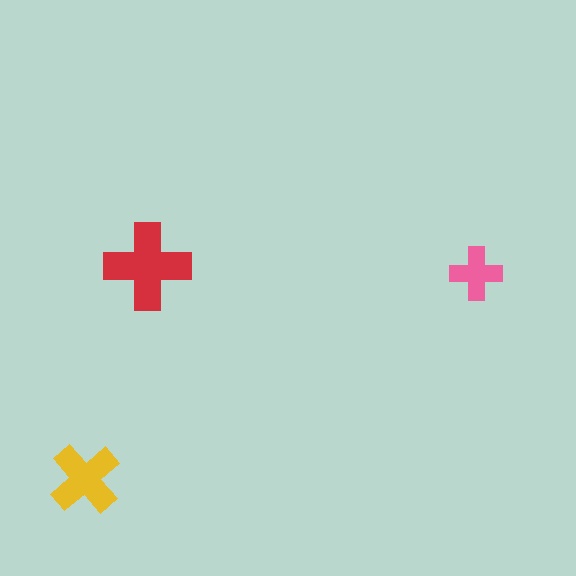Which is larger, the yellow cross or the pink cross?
The yellow one.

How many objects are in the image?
There are 3 objects in the image.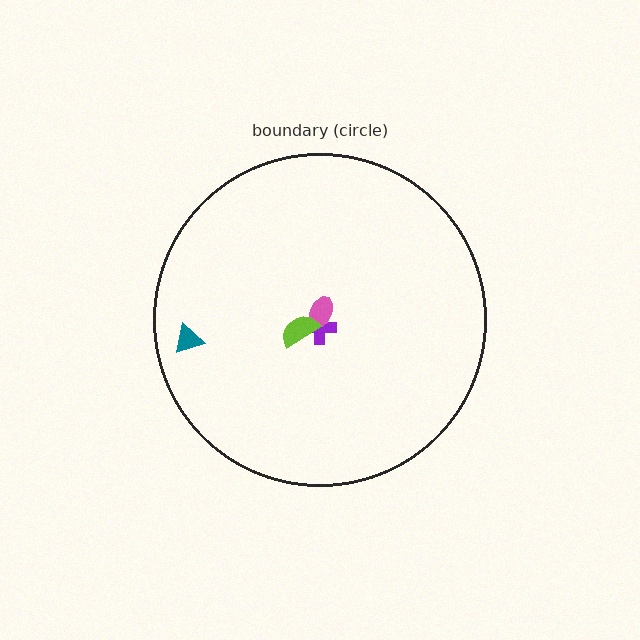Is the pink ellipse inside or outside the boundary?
Inside.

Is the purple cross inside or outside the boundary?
Inside.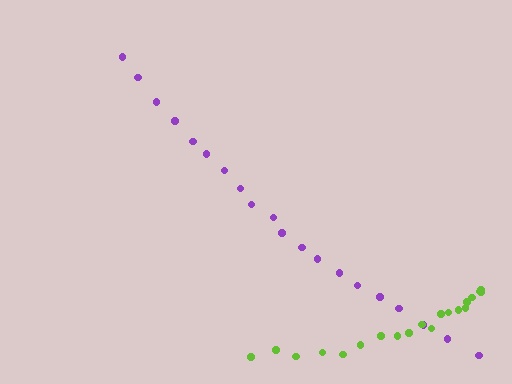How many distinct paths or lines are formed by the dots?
There are 2 distinct paths.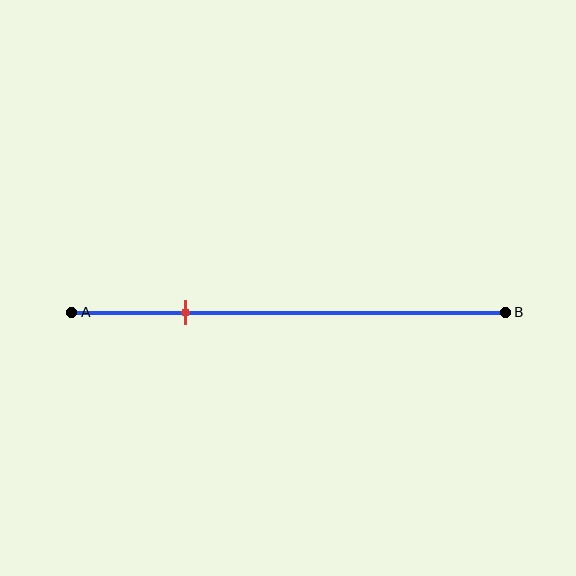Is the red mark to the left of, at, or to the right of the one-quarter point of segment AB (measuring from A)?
The red mark is approximately at the one-quarter point of segment AB.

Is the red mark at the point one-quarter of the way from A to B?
Yes, the mark is approximately at the one-quarter point.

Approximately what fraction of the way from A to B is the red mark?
The red mark is approximately 25% of the way from A to B.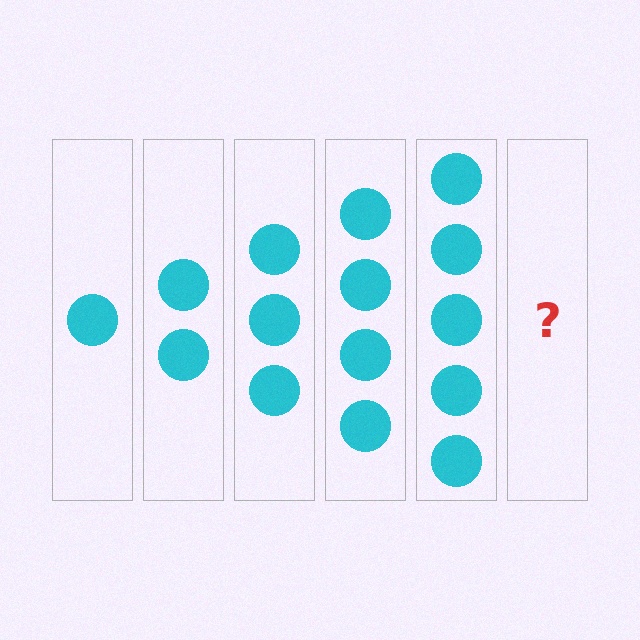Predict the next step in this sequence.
The next step is 6 circles.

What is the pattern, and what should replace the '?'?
The pattern is that each step adds one more circle. The '?' should be 6 circles.